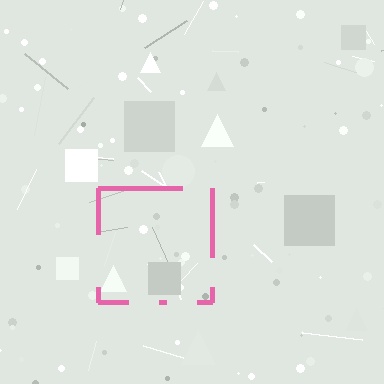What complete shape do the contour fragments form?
The contour fragments form a square.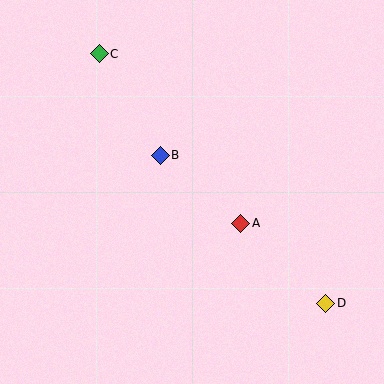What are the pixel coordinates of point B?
Point B is at (160, 155).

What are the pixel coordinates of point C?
Point C is at (99, 54).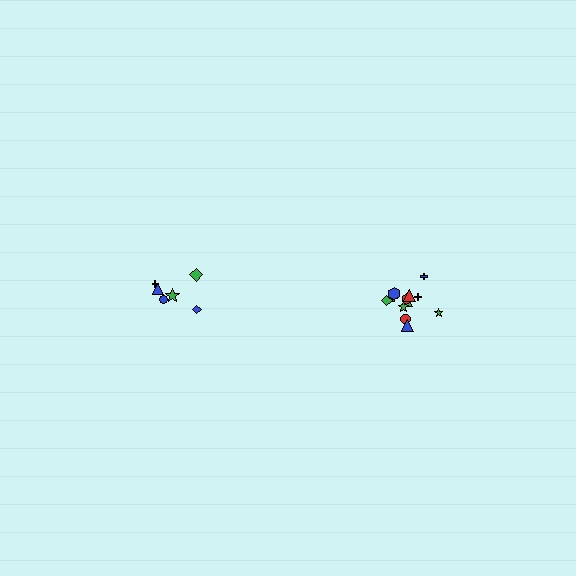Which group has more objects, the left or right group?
The right group.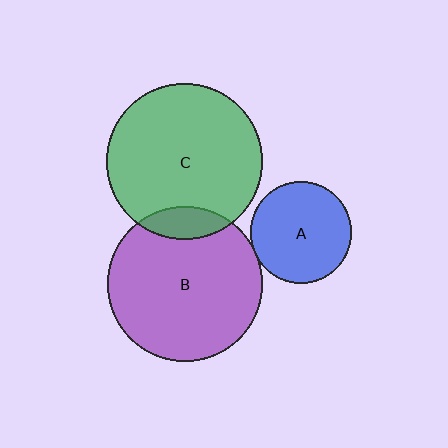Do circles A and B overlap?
Yes.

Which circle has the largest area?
Circle C (green).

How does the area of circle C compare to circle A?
Approximately 2.4 times.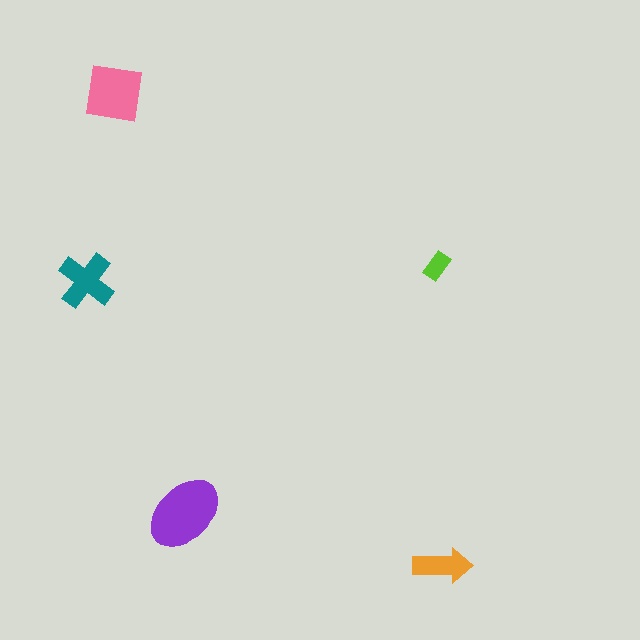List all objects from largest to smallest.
The purple ellipse, the pink square, the teal cross, the orange arrow, the lime rectangle.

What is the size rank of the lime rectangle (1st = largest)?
5th.